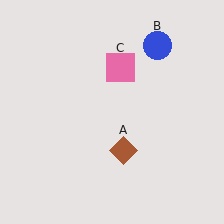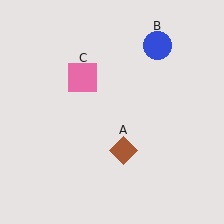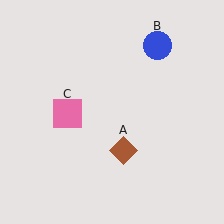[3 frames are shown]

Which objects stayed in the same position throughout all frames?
Brown diamond (object A) and blue circle (object B) remained stationary.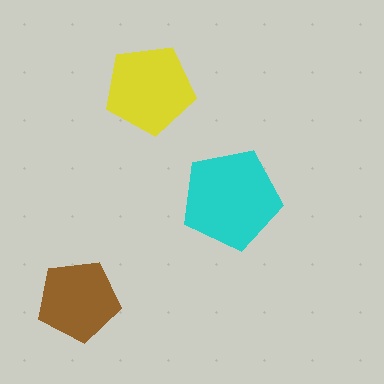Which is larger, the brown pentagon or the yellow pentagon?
The yellow one.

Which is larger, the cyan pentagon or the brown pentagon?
The cyan one.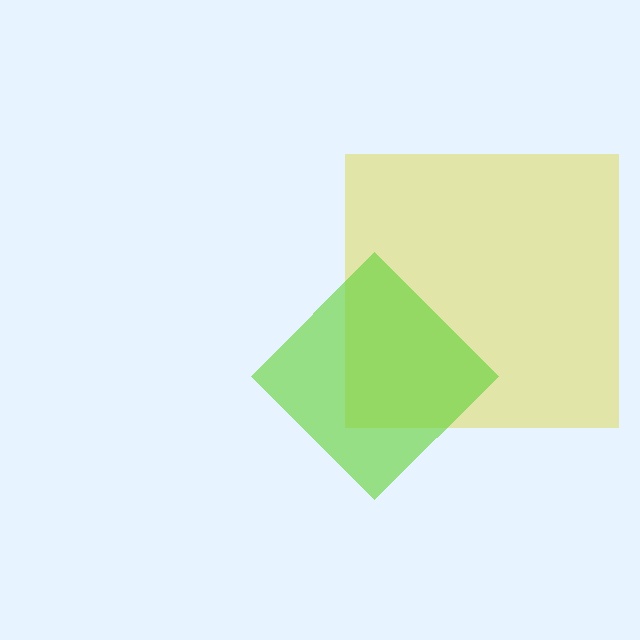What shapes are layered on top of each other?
The layered shapes are: a yellow square, a lime diamond.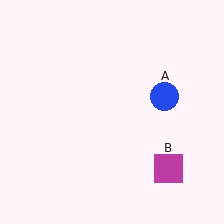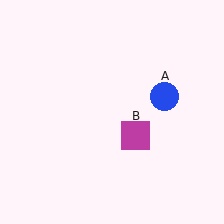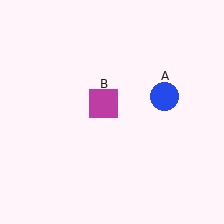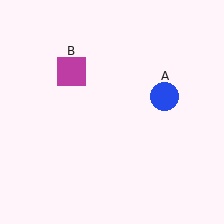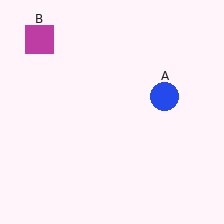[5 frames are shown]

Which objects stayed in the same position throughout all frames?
Blue circle (object A) remained stationary.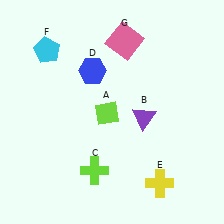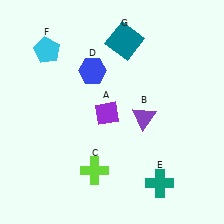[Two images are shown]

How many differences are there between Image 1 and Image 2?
There are 3 differences between the two images.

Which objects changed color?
A changed from lime to purple. E changed from yellow to teal. G changed from pink to teal.